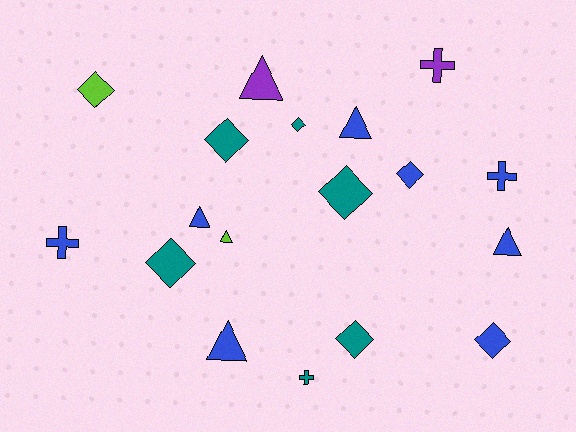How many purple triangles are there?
There is 1 purple triangle.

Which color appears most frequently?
Blue, with 8 objects.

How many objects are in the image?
There are 18 objects.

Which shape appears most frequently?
Diamond, with 8 objects.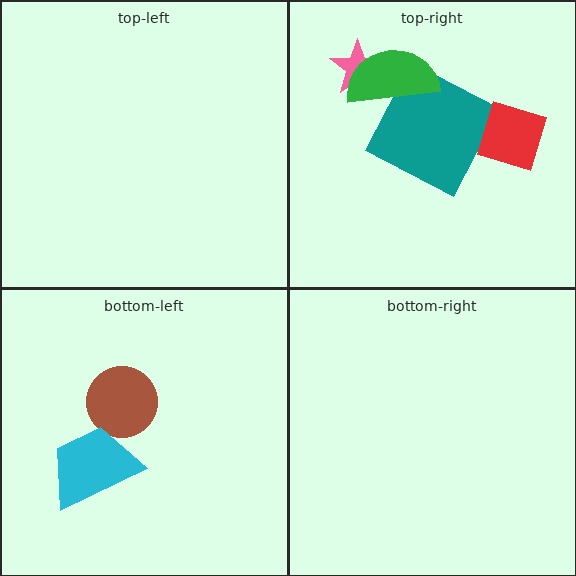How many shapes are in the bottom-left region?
2.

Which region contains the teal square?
The top-right region.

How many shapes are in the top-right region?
4.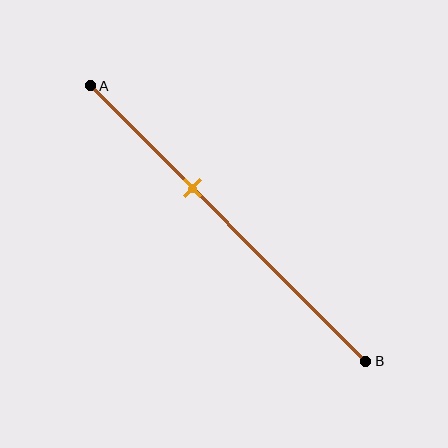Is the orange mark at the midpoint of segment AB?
No, the mark is at about 35% from A, not at the 50% midpoint.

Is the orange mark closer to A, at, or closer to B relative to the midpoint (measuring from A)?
The orange mark is closer to point A than the midpoint of segment AB.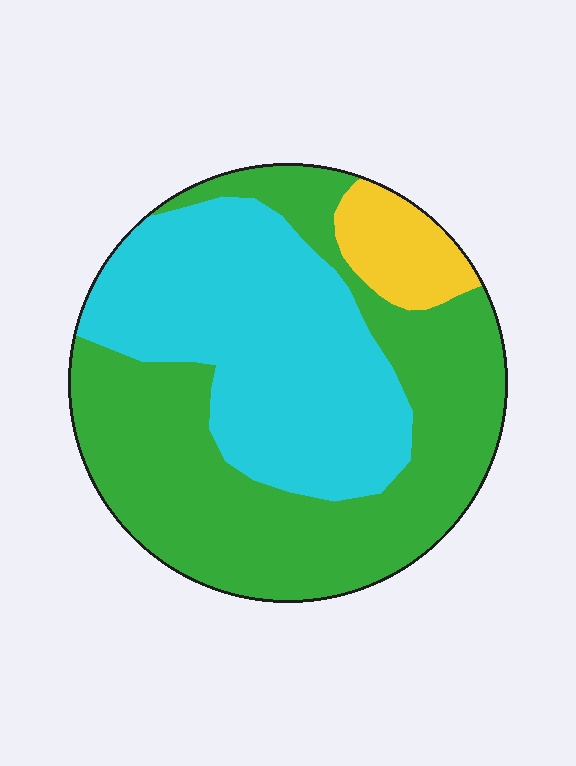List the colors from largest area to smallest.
From largest to smallest: green, cyan, yellow.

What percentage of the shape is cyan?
Cyan takes up about two fifths (2/5) of the shape.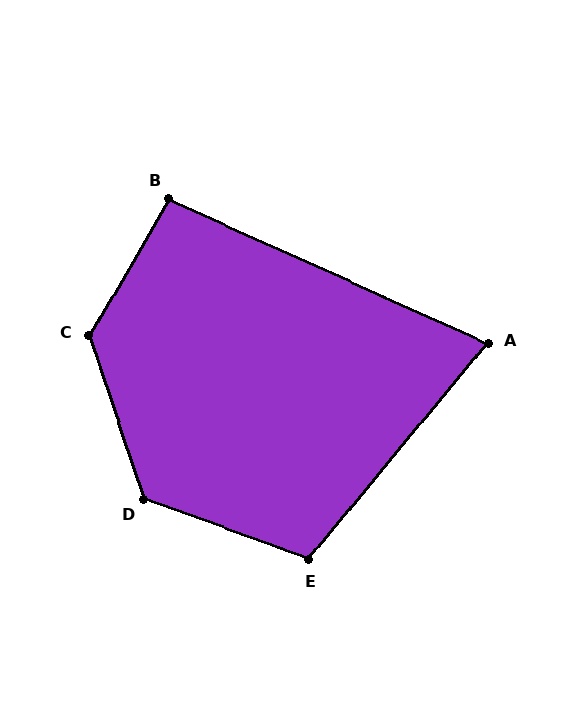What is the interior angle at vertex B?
Approximately 96 degrees (obtuse).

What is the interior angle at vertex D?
Approximately 129 degrees (obtuse).